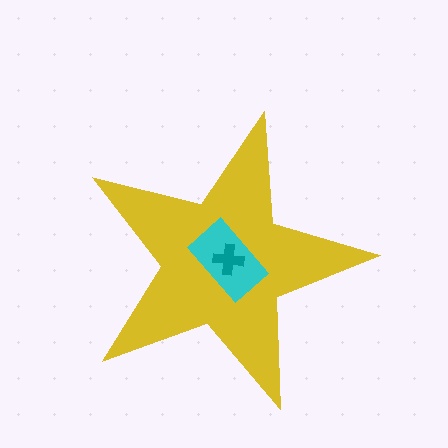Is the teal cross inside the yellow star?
Yes.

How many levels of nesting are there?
3.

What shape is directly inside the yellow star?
The cyan rectangle.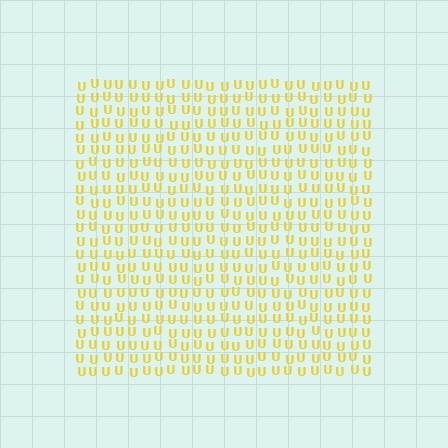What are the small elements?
The small elements are letter U's.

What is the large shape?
The large shape is a square.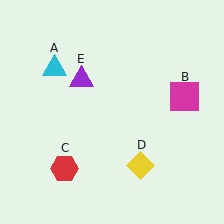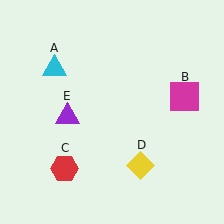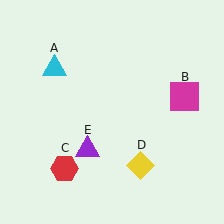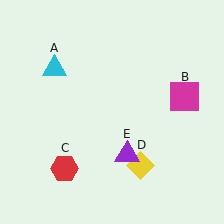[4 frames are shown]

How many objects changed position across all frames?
1 object changed position: purple triangle (object E).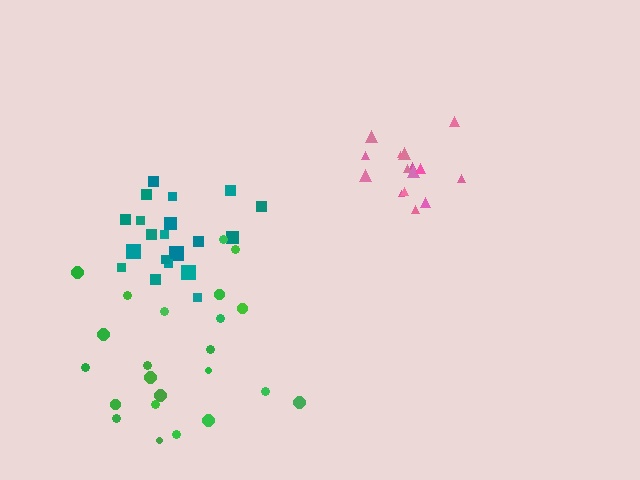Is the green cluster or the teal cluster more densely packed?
Teal.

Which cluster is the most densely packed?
Teal.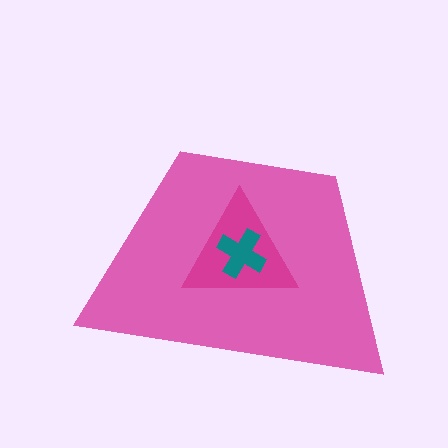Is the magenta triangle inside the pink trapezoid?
Yes.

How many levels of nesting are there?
3.